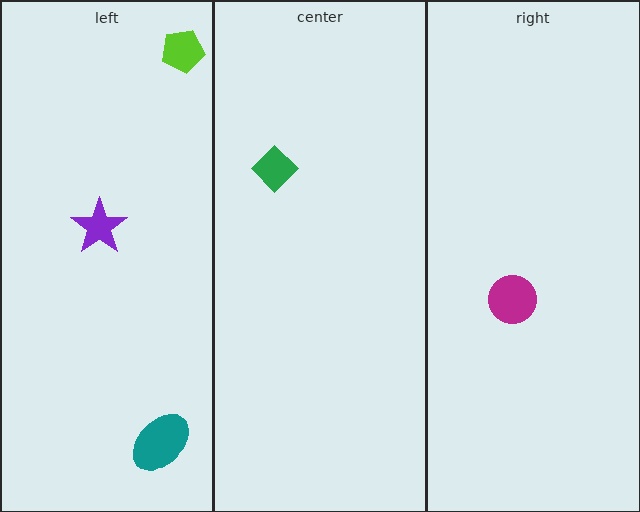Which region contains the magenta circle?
The right region.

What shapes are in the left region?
The teal ellipse, the purple star, the lime pentagon.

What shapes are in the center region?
The green diamond.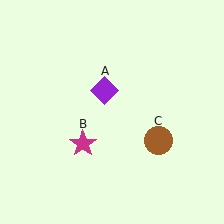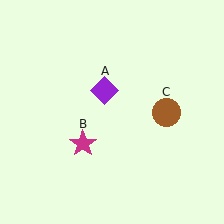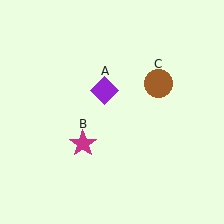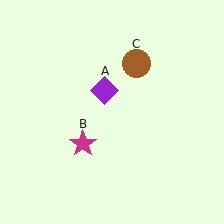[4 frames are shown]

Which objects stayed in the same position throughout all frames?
Purple diamond (object A) and magenta star (object B) remained stationary.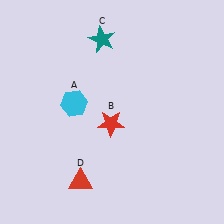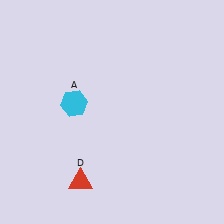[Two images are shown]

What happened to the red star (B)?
The red star (B) was removed in Image 2. It was in the bottom-left area of Image 1.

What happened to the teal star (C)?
The teal star (C) was removed in Image 2. It was in the top-left area of Image 1.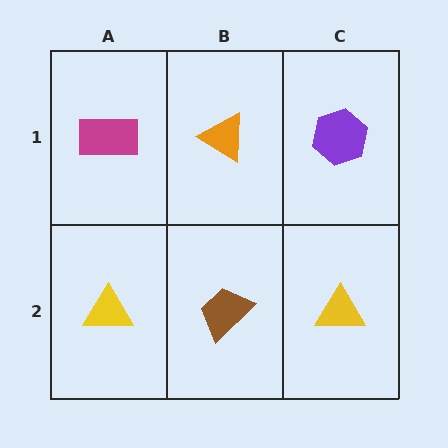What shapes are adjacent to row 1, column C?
A yellow triangle (row 2, column C), an orange triangle (row 1, column B).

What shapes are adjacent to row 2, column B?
An orange triangle (row 1, column B), a yellow triangle (row 2, column A), a yellow triangle (row 2, column C).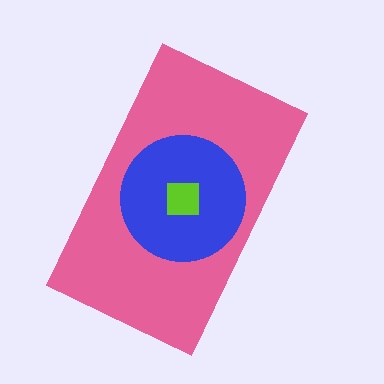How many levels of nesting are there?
3.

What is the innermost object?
The lime square.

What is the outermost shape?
The pink rectangle.